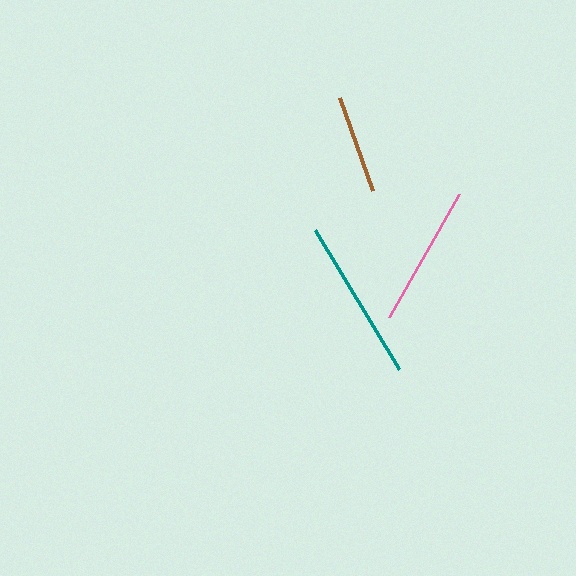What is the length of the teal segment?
The teal segment is approximately 163 pixels long.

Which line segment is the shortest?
The brown line is the shortest at approximately 98 pixels.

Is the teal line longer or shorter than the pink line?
The teal line is longer than the pink line.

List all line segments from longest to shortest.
From longest to shortest: teal, pink, brown.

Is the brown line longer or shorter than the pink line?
The pink line is longer than the brown line.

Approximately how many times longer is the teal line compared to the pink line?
The teal line is approximately 1.1 times the length of the pink line.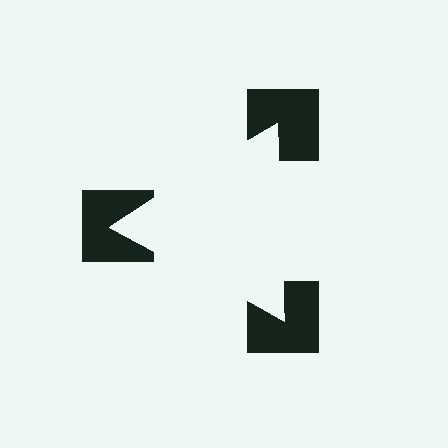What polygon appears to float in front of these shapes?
An illusory triangle — its edges are inferred from the aligned wedge cuts in the notched squares, not physically drawn.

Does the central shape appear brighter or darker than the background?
It typically appears slightly brighter than the background, even though no actual brightness change is drawn.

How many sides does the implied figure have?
3 sides.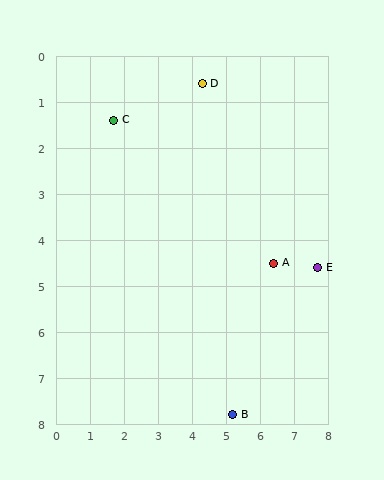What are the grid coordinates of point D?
Point D is at approximately (4.3, 0.6).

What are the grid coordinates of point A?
Point A is at approximately (6.4, 4.5).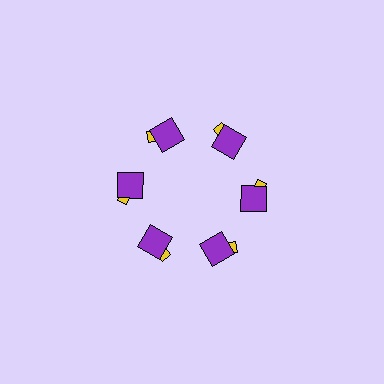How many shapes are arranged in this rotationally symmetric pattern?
There are 12 shapes, arranged in 6 groups of 2.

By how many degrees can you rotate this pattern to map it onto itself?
The pattern maps onto itself every 60 degrees of rotation.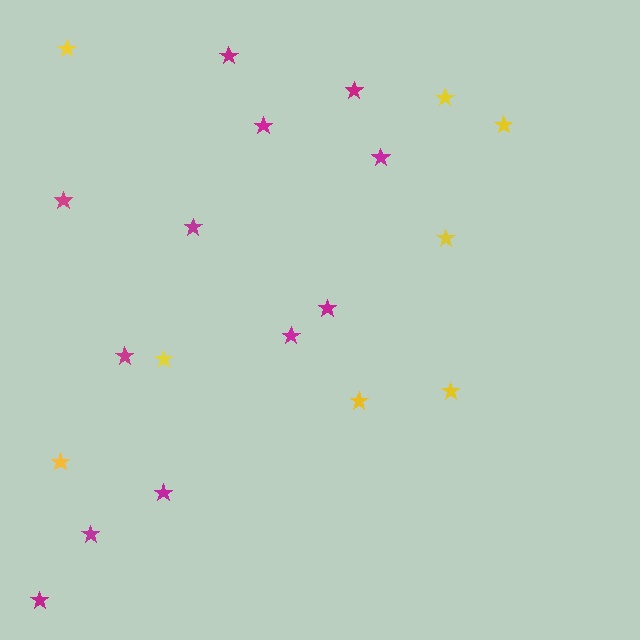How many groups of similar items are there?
There are 2 groups: one group of yellow stars (8) and one group of magenta stars (12).